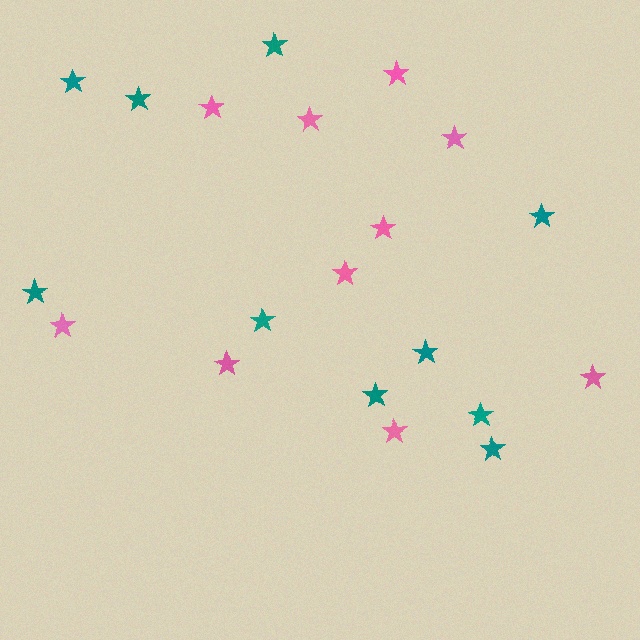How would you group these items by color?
There are 2 groups: one group of teal stars (10) and one group of pink stars (10).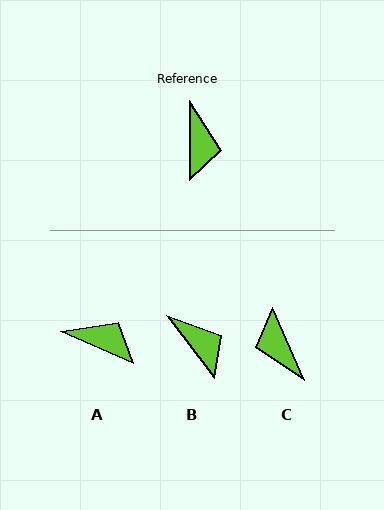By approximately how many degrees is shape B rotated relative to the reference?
Approximately 37 degrees counter-clockwise.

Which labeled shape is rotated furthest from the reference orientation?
C, about 156 degrees away.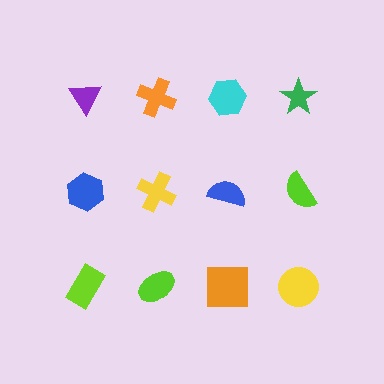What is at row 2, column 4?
A lime semicircle.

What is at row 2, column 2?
A yellow cross.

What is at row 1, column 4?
A green star.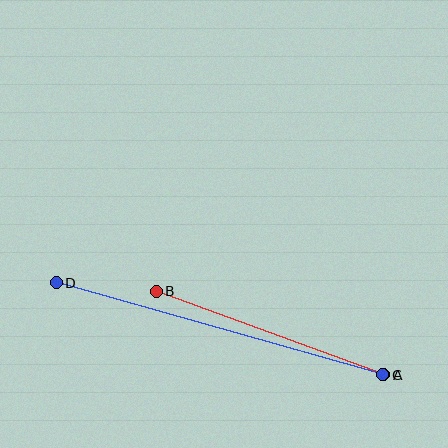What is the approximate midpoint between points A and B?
The midpoint is at approximately (270, 333) pixels.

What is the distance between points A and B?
The distance is approximately 242 pixels.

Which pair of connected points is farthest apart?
Points C and D are farthest apart.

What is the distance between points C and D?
The distance is approximately 339 pixels.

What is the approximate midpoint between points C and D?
The midpoint is at approximately (219, 329) pixels.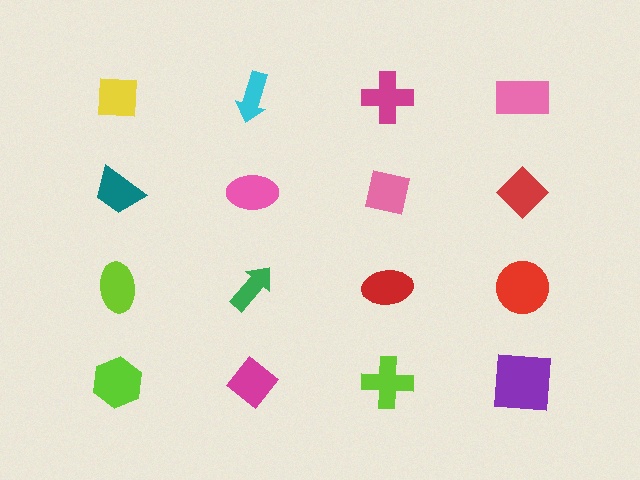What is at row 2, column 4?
A red diamond.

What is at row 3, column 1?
A lime ellipse.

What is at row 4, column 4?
A purple square.